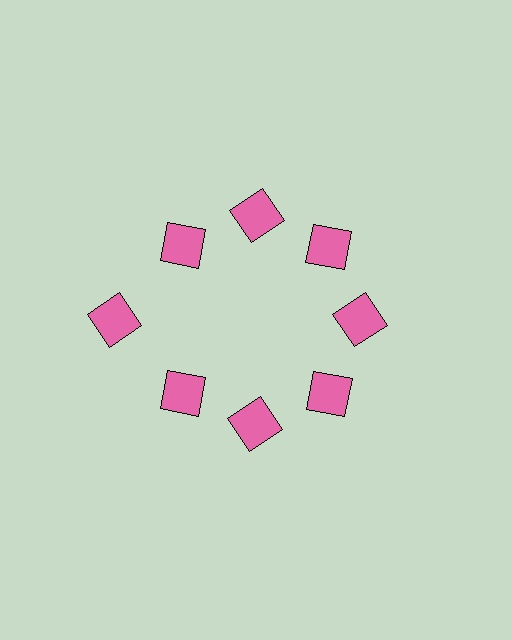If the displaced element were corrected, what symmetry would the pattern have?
It would have 8-fold rotational symmetry — the pattern would map onto itself every 45 degrees.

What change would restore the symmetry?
The symmetry would be restored by moving it inward, back onto the ring so that all 8 squares sit at equal angles and equal distance from the center.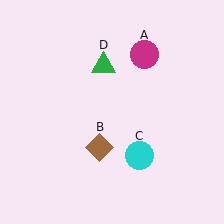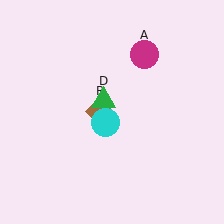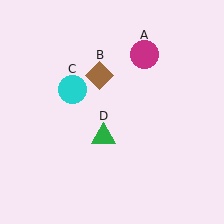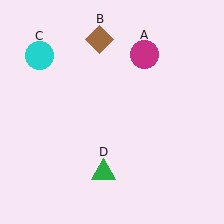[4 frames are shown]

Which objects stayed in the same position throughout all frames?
Magenta circle (object A) remained stationary.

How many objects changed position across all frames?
3 objects changed position: brown diamond (object B), cyan circle (object C), green triangle (object D).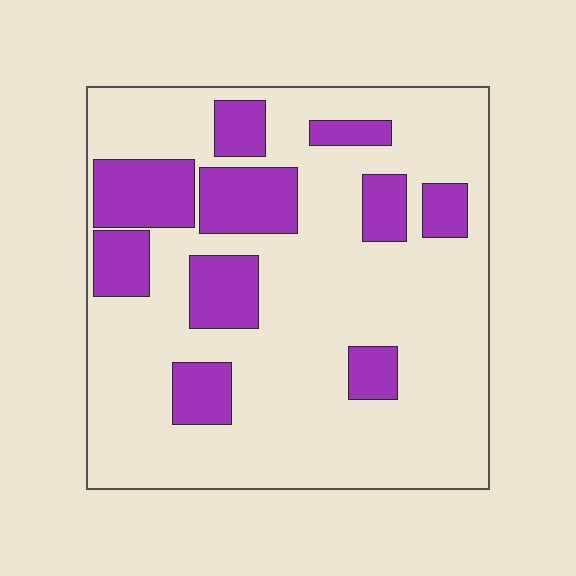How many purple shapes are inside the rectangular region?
10.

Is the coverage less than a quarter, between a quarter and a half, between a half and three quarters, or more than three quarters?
Less than a quarter.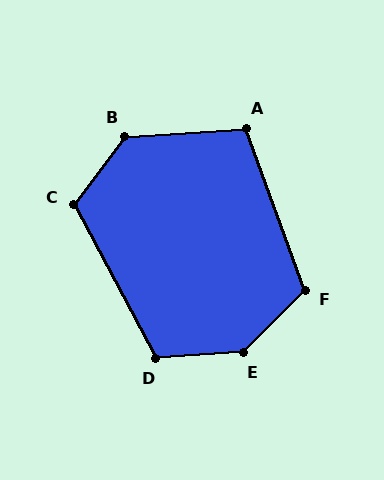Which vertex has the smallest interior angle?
A, at approximately 106 degrees.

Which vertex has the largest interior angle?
E, at approximately 138 degrees.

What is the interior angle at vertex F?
Approximately 116 degrees (obtuse).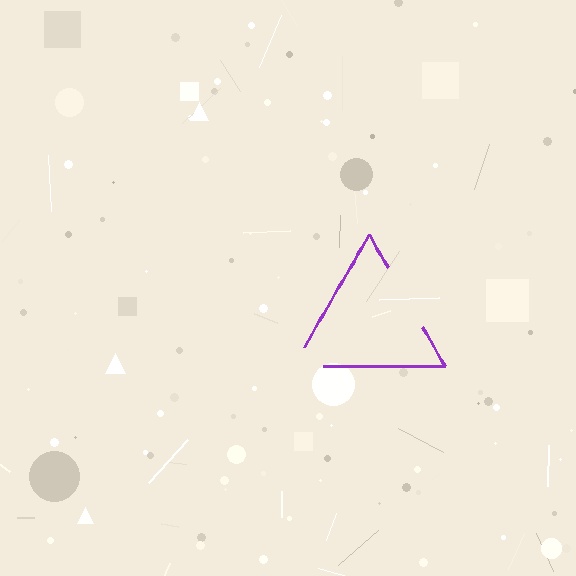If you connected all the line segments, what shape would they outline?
They would outline a triangle.